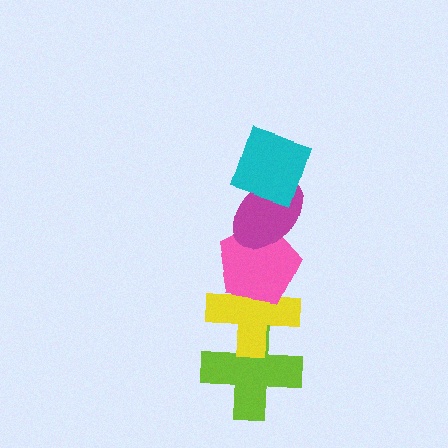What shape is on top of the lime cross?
The yellow cross is on top of the lime cross.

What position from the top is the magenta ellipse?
The magenta ellipse is 2nd from the top.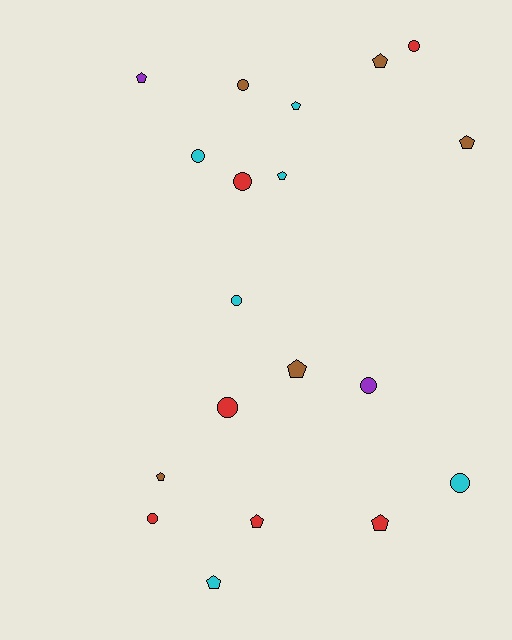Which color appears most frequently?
Red, with 6 objects.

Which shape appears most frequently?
Pentagon, with 10 objects.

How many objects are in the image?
There are 19 objects.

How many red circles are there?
There are 4 red circles.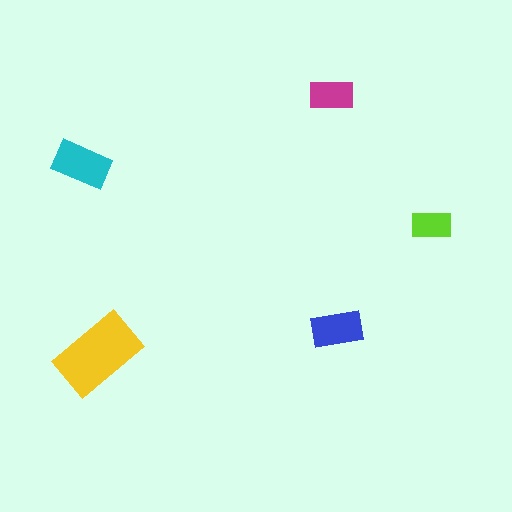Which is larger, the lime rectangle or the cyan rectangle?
The cyan one.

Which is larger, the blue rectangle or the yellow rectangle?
The yellow one.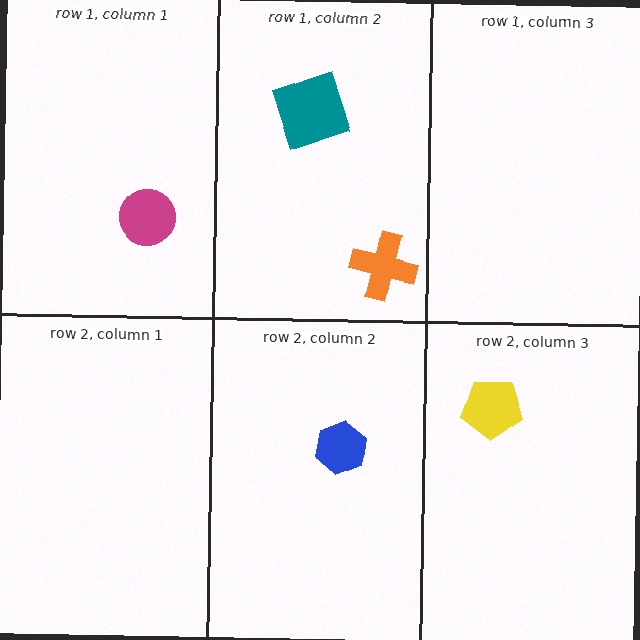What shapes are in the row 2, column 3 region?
The yellow pentagon.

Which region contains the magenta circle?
The row 1, column 1 region.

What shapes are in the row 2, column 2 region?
The blue hexagon.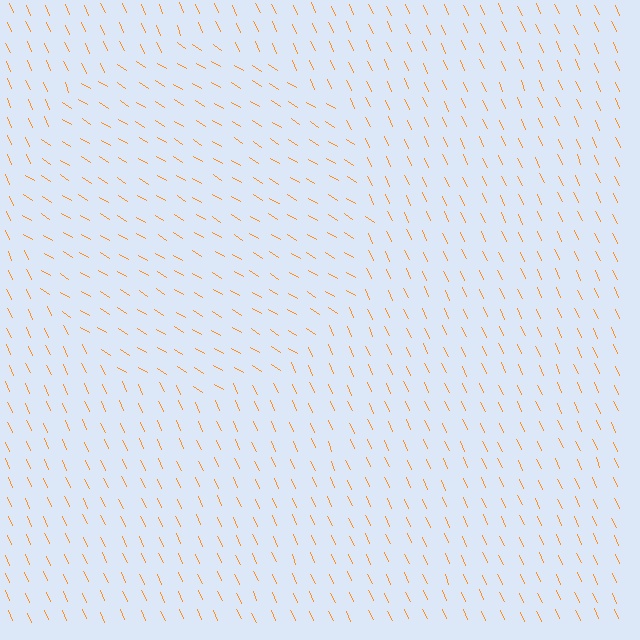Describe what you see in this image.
The image is filled with small orange line segments. A circle region in the image has lines oriented differently from the surrounding lines, creating a visible texture boundary.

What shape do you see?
I see a circle.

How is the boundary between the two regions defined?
The boundary is defined purely by a change in line orientation (approximately 34 degrees difference). All lines are the same color and thickness.